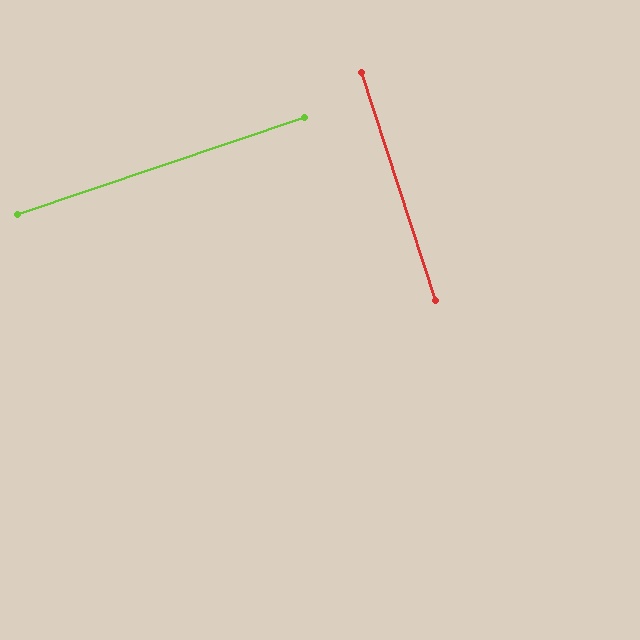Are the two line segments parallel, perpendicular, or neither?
Perpendicular — they meet at approximately 89°.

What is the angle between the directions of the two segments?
Approximately 89 degrees.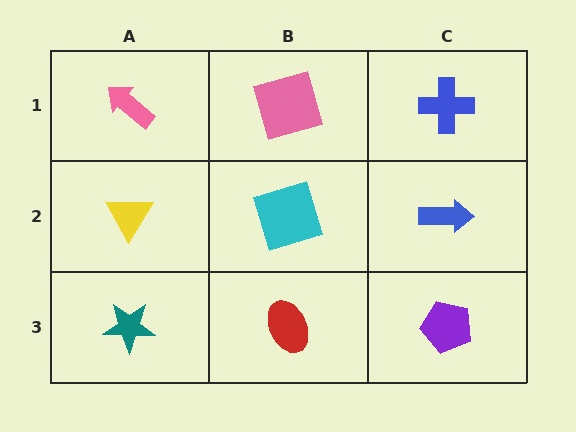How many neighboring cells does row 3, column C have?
2.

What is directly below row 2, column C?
A purple pentagon.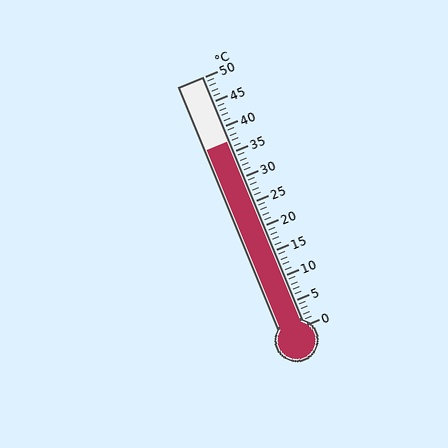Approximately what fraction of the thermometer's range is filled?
The thermometer is filled to approximately 75% of its range.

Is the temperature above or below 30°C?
The temperature is above 30°C.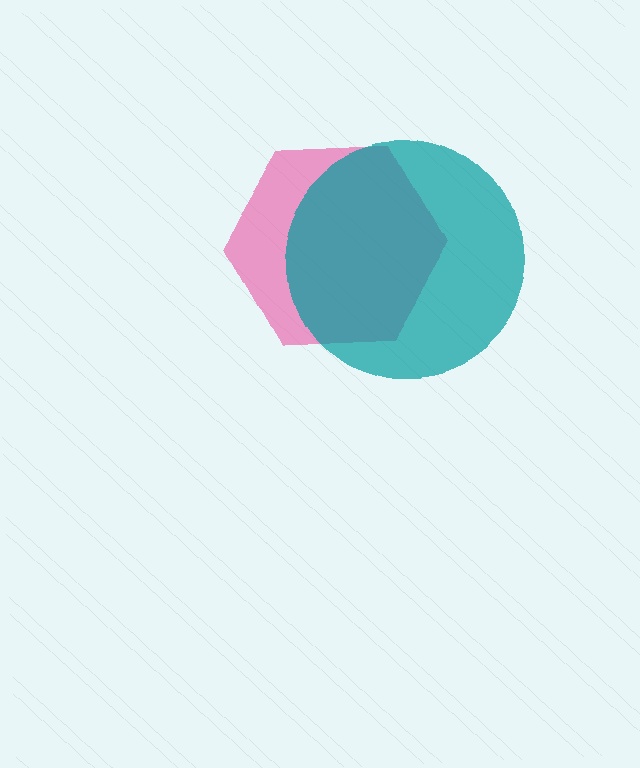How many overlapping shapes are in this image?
There are 2 overlapping shapes in the image.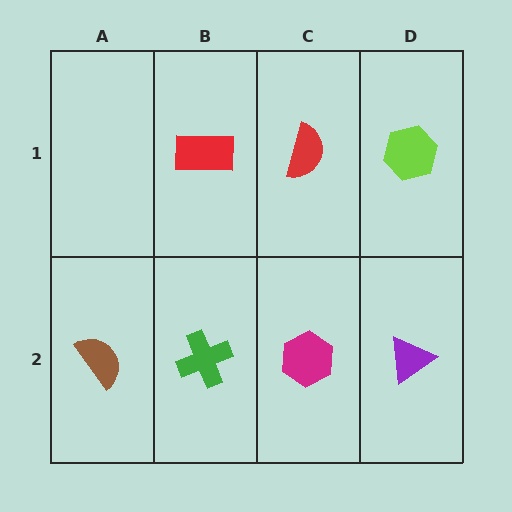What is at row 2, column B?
A green cross.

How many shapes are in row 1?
3 shapes.